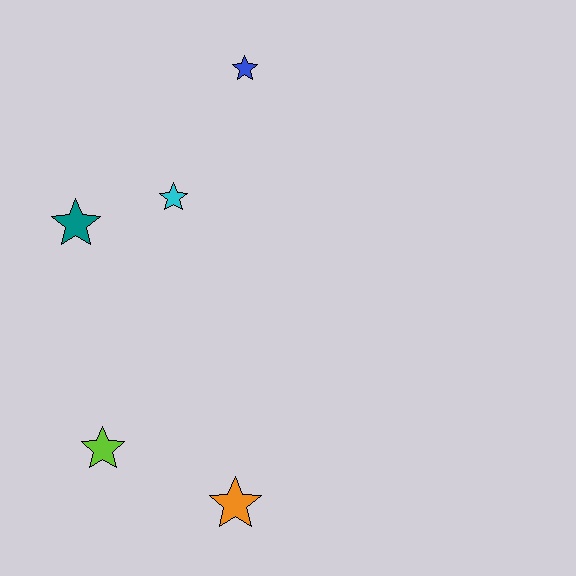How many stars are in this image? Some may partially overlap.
There are 5 stars.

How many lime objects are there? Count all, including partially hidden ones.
There is 1 lime object.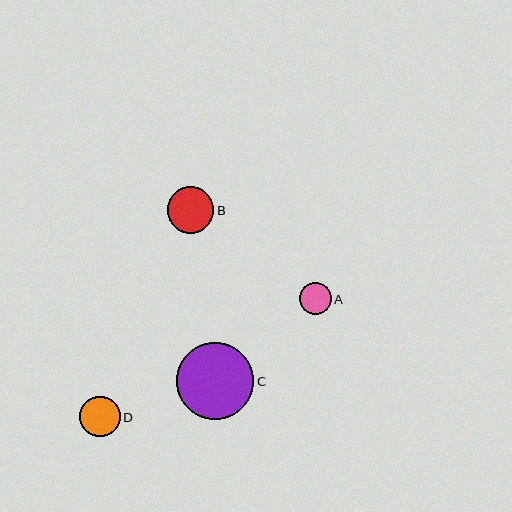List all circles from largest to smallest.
From largest to smallest: C, B, D, A.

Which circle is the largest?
Circle C is the largest with a size of approximately 77 pixels.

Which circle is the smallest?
Circle A is the smallest with a size of approximately 32 pixels.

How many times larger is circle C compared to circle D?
Circle C is approximately 1.9 times the size of circle D.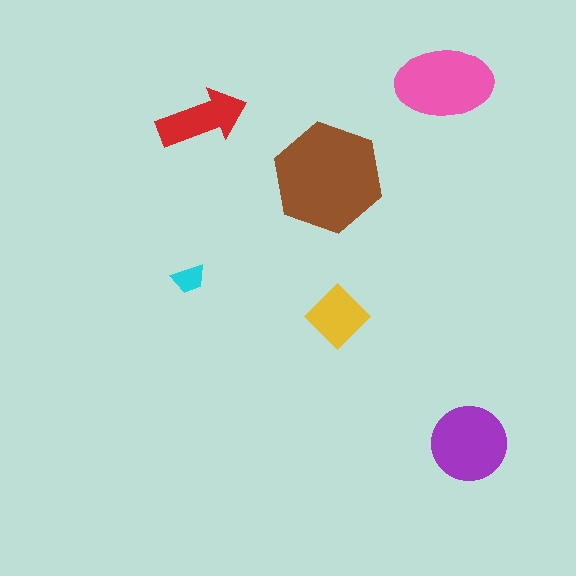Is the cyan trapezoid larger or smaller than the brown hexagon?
Smaller.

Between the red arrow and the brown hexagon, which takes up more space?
The brown hexagon.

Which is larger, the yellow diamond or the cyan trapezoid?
The yellow diamond.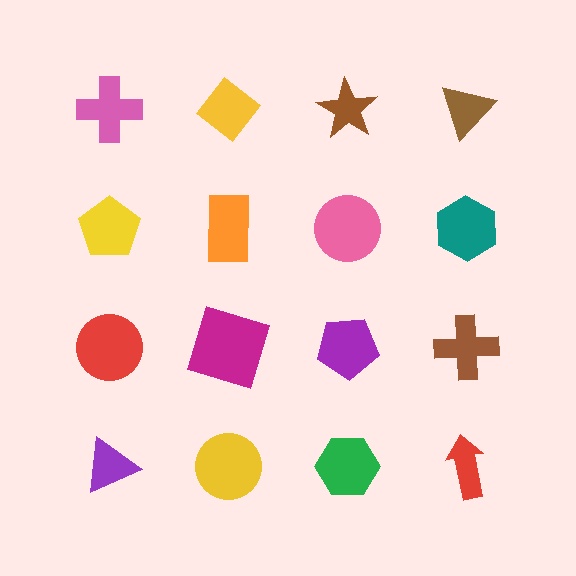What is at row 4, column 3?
A green hexagon.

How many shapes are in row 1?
4 shapes.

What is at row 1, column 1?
A pink cross.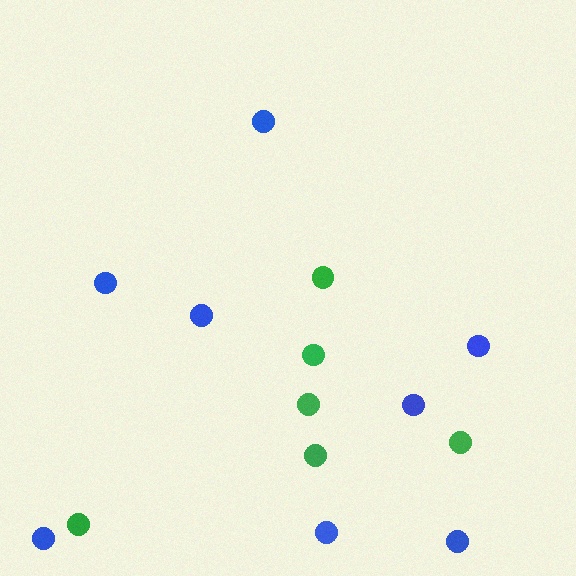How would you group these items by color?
There are 2 groups: one group of green circles (6) and one group of blue circles (8).